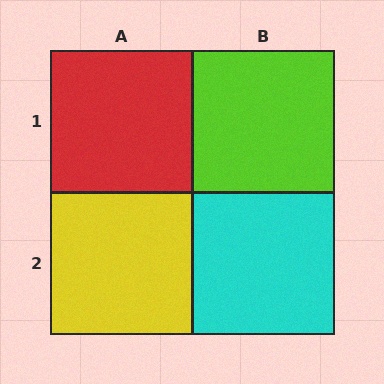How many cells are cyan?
1 cell is cyan.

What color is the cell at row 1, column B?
Lime.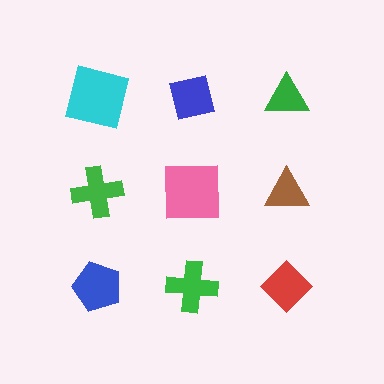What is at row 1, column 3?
A green triangle.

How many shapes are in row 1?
3 shapes.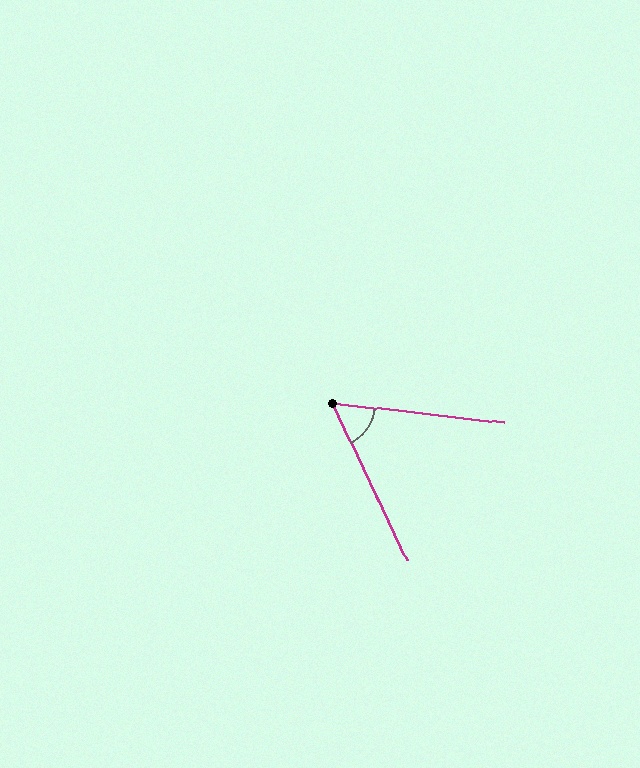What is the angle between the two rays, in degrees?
Approximately 58 degrees.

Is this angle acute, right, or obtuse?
It is acute.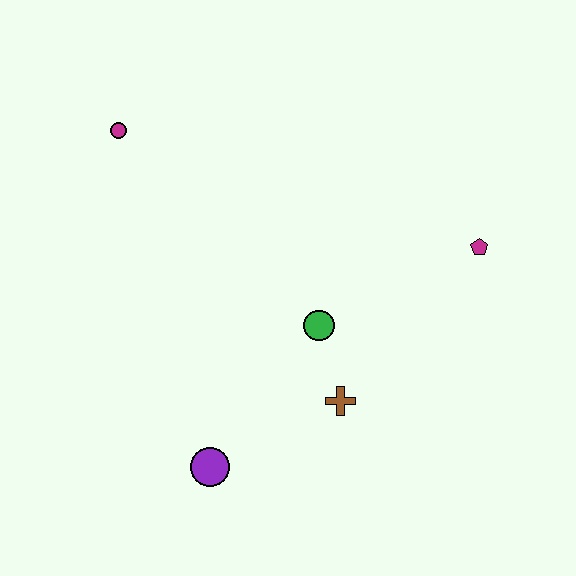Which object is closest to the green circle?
The brown cross is closest to the green circle.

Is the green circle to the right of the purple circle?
Yes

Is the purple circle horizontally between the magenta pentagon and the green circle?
No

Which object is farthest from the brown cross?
The magenta circle is farthest from the brown cross.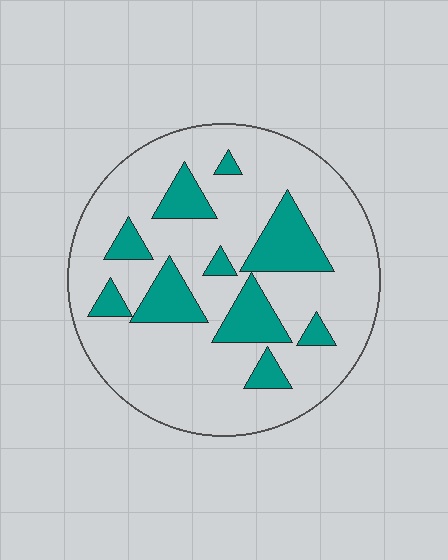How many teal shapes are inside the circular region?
10.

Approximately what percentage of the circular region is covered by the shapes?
Approximately 20%.